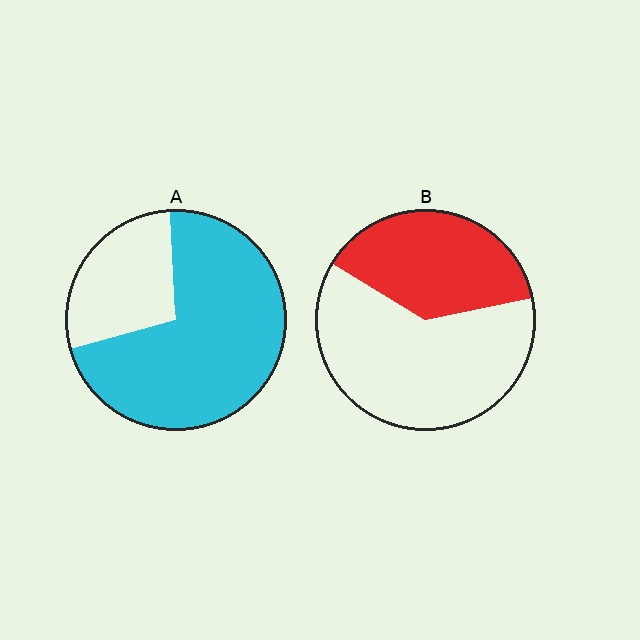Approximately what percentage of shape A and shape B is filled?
A is approximately 70% and B is approximately 40%.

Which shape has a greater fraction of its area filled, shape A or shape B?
Shape A.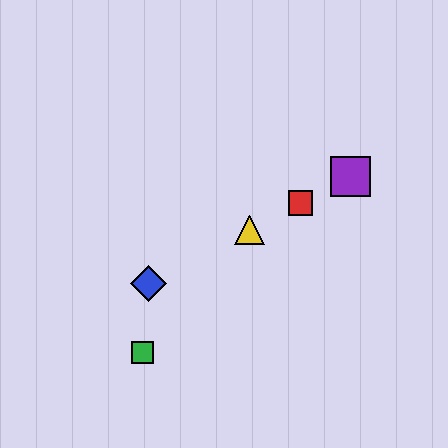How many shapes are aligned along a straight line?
4 shapes (the red square, the blue diamond, the yellow triangle, the purple square) are aligned along a straight line.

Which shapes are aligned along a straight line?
The red square, the blue diamond, the yellow triangle, the purple square are aligned along a straight line.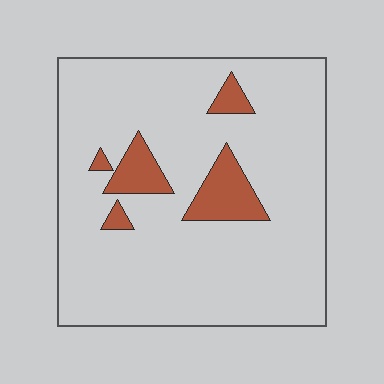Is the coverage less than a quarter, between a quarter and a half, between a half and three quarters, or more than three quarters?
Less than a quarter.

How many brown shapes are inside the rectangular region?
5.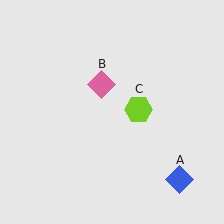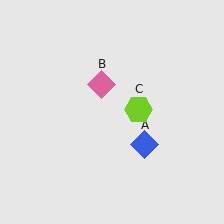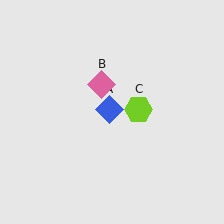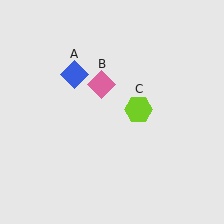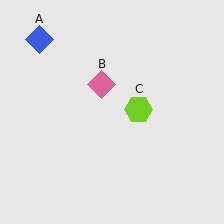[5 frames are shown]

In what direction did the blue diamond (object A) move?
The blue diamond (object A) moved up and to the left.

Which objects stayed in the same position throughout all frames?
Pink diamond (object B) and lime hexagon (object C) remained stationary.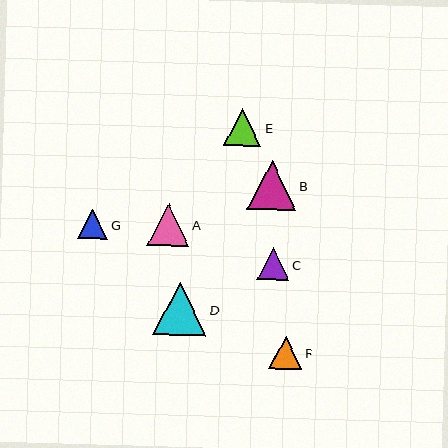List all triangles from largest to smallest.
From largest to smallest: D, B, A, E, F, C, G.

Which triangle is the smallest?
Triangle G is the smallest with a size of approximately 30 pixels.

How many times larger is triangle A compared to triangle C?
Triangle A is approximately 1.3 times the size of triangle C.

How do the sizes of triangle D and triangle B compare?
Triangle D and triangle B are approximately the same size.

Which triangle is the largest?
Triangle D is the largest with a size of approximately 53 pixels.